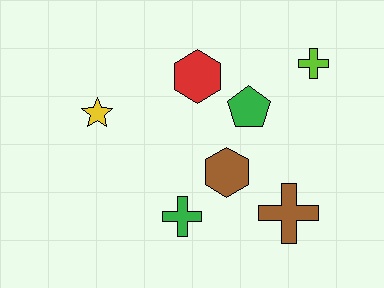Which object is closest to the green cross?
The brown hexagon is closest to the green cross.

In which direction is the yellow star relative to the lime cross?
The yellow star is to the left of the lime cross.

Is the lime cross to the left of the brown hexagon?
No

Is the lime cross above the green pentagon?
Yes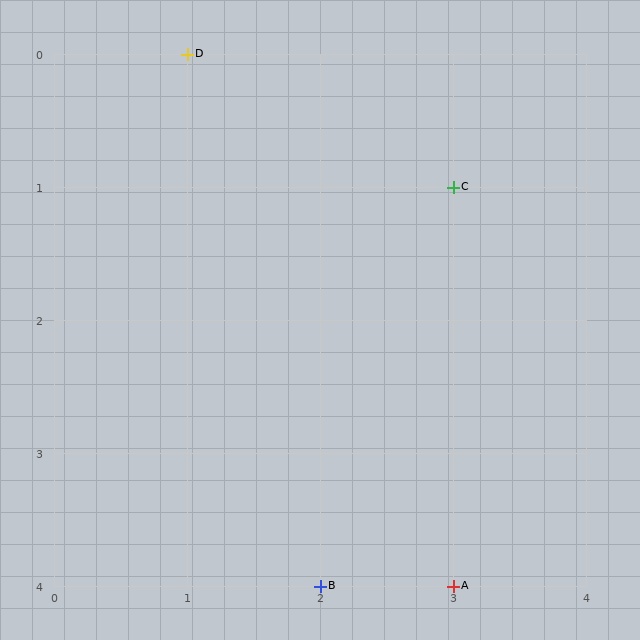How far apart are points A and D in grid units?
Points A and D are 2 columns and 4 rows apart (about 4.5 grid units diagonally).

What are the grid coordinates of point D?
Point D is at grid coordinates (1, 0).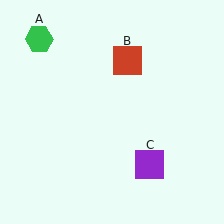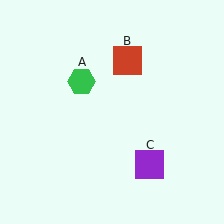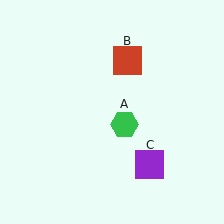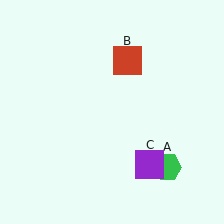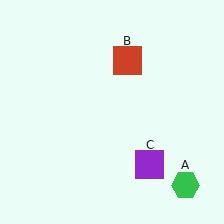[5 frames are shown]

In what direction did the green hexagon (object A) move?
The green hexagon (object A) moved down and to the right.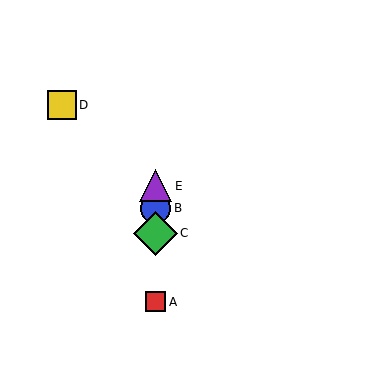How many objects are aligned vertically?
4 objects (A, B, C, E) are aligned vertically.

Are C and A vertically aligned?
Yes, both are at x≈156.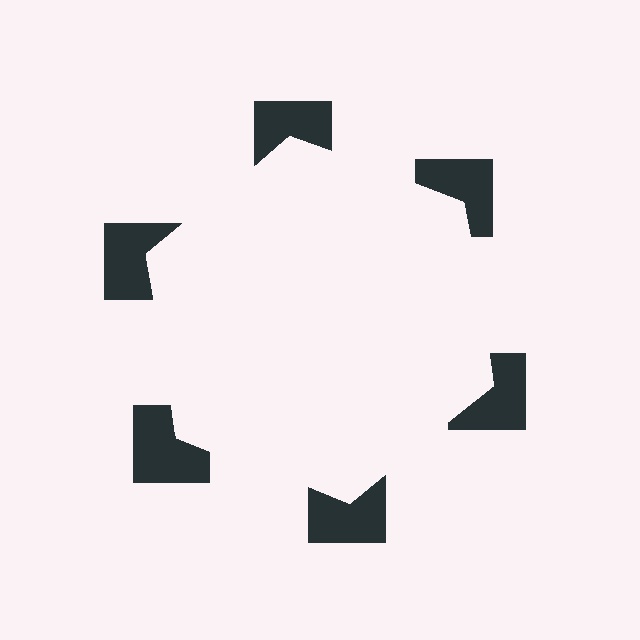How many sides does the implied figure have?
6 sides.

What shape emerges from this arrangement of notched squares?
An illusory hexagon — its edges are inferred from the aligned wedge cuts in the notched squares, not physically drawn.